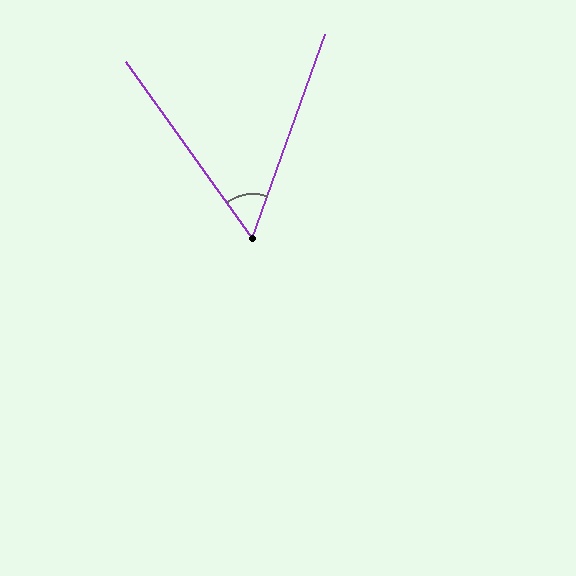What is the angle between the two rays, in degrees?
Approximately 55 degrees.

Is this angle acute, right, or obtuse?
It is acute.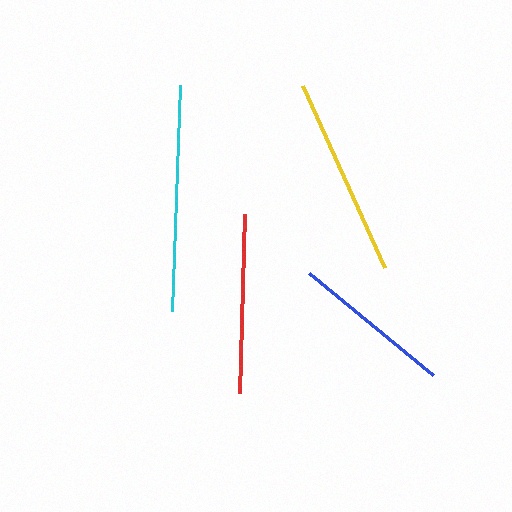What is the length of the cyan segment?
The cyan segment is approximately 227 pixels long.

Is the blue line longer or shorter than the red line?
The red line is longer than the blue line.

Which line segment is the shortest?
The blue line is the shortest at approximately 161 pixels.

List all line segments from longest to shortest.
From longest to shortest: cyan, yellow, red, blue.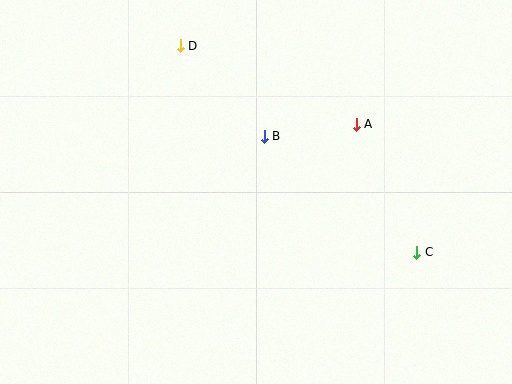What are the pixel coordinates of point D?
Point D is at (180, 46).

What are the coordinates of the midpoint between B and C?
The midpoint between B and C is at (340, 194).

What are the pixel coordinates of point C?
Point C is at (417, 252).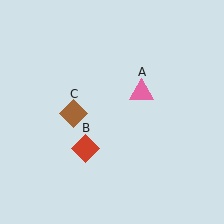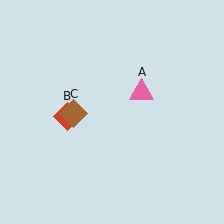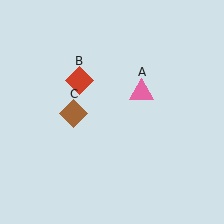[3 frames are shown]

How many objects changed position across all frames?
1 object changed position: red diamond (object B).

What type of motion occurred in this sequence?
The red diamond (object B) rotated clockwise around the center of the scene.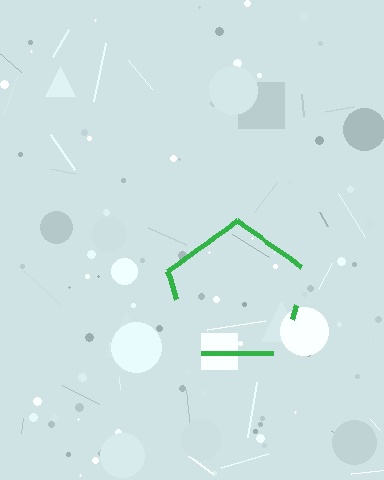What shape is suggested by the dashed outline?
The dashed outline suggests a pentagon.